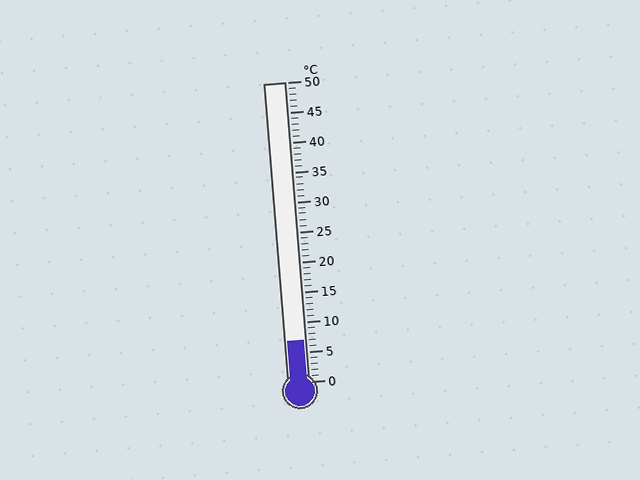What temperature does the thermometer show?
The thermometer shows approximately 7°C.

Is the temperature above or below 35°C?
The temperature is below 35°C.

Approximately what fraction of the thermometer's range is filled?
The thermometer is filled to approximately 15% of its range.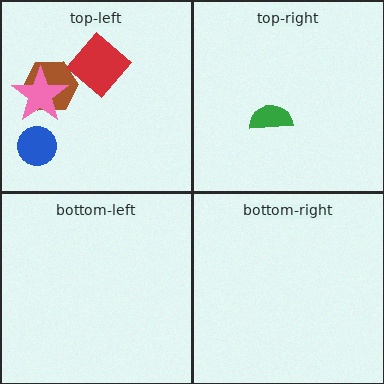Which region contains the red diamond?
The top-left region.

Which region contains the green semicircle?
The top-right region.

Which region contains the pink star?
The top-left region.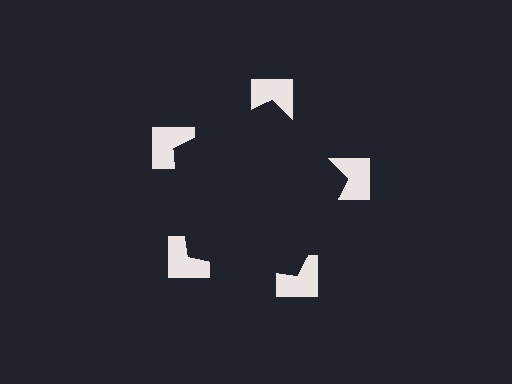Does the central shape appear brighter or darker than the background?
It typically appears slightly darker than the background, even though no actual brightness change is drawn.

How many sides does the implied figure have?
5 sides.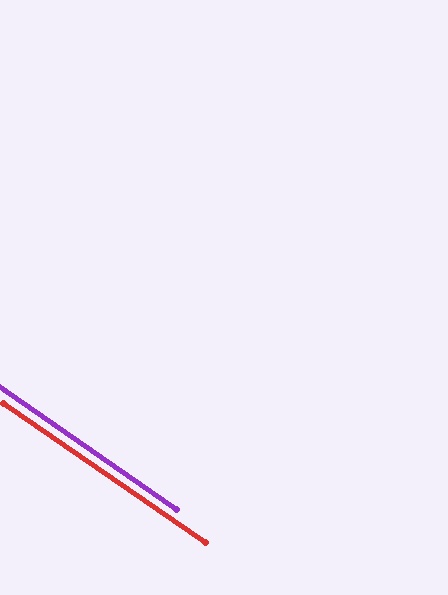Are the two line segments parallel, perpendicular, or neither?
Parallel — their directions differ by only 0.0°.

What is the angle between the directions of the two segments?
Approximately 0 degrees.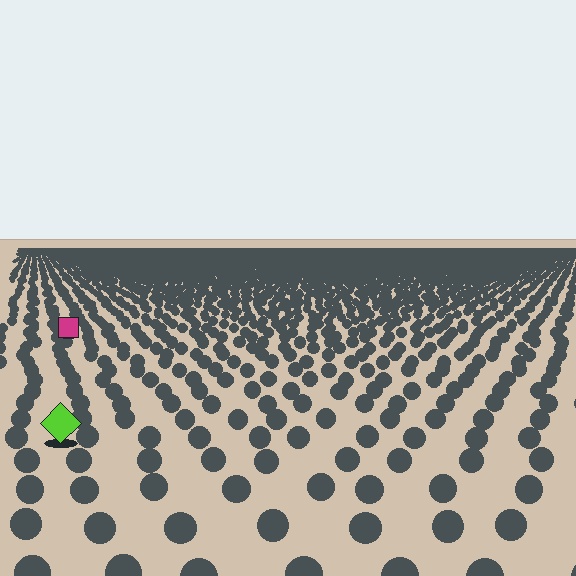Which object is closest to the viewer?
The lime diamond is closest. The texture marks near it are larger and more spread out.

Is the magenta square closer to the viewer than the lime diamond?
No. The lime diamond is closer — you can tell from the texture gradient: the ground texture is coarser near it.